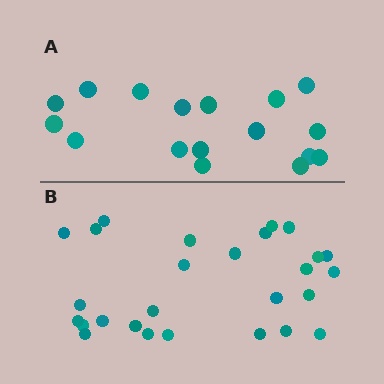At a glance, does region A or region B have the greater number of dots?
Region B (the bottom region) has more dots.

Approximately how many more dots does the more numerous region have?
Region B has roughly 10 or so more dots than region A.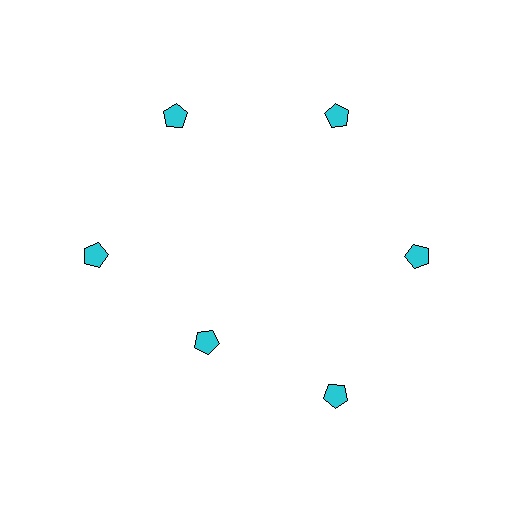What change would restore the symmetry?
The symmetry would be restored by moving it outward, back onto the ring so that all 6 pentagons sit at equal angles and equal distance from the center.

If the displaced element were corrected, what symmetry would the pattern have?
It would have 6-fold rotational symmetry — the pattern would map onto itself every 60 degrees.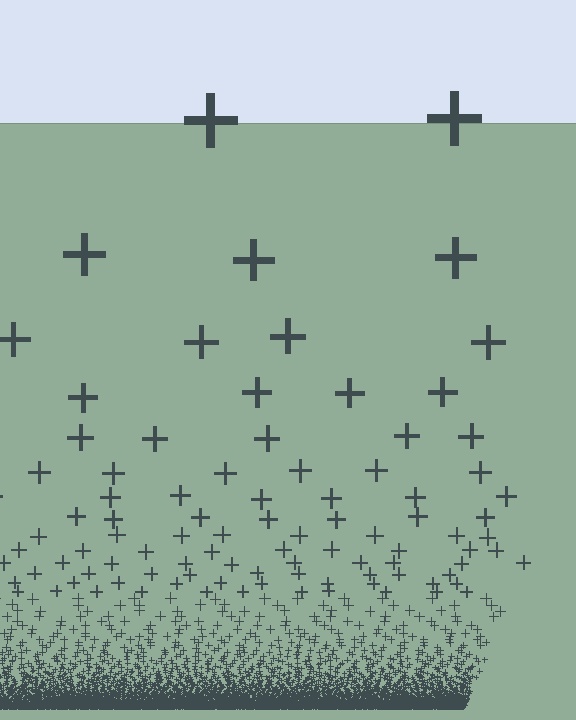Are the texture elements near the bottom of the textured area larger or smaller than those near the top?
Smaller. The gradient is inverted — elements near the bottom are smaller and denser.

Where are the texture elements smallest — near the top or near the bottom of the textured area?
Near the bottom.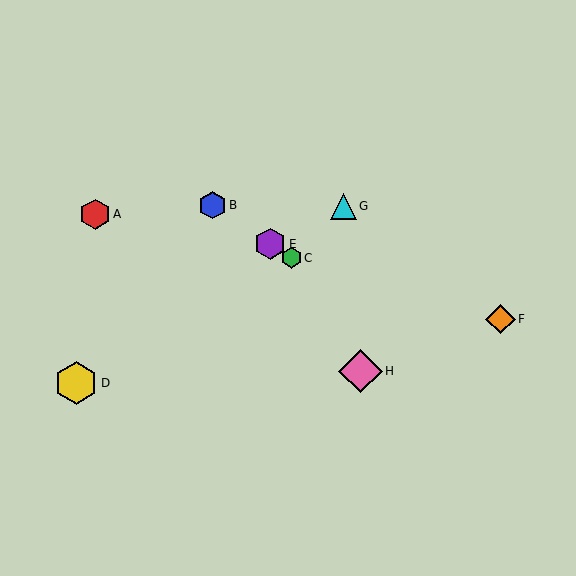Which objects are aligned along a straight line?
Objects B, C, E are aligned along a straight line.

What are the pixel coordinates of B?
Object B is at (213, 205).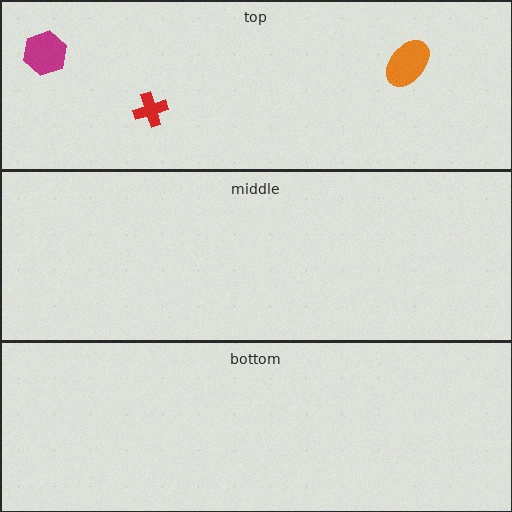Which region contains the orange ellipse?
The top region.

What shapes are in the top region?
The magenta hexagon, the orange ellipse, the red cross.